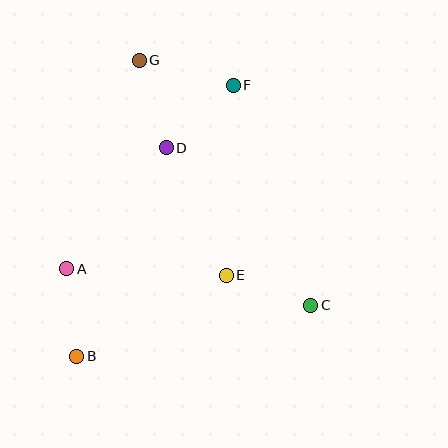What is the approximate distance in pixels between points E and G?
The distance between E and G is approximately 232 pixels.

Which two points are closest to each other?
Points A and B are closest to each other.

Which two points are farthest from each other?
Points B and F are farthest from each other.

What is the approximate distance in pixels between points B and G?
The distance between B and G is approximately 303 pixels.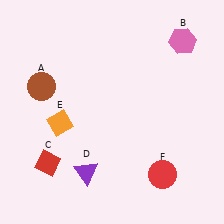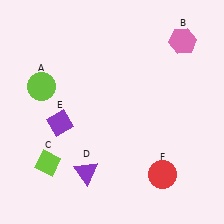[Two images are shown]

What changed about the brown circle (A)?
In Image 1, A is brown. In Image 2, it changed to lime.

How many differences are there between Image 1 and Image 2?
There are 3 differences between the two images.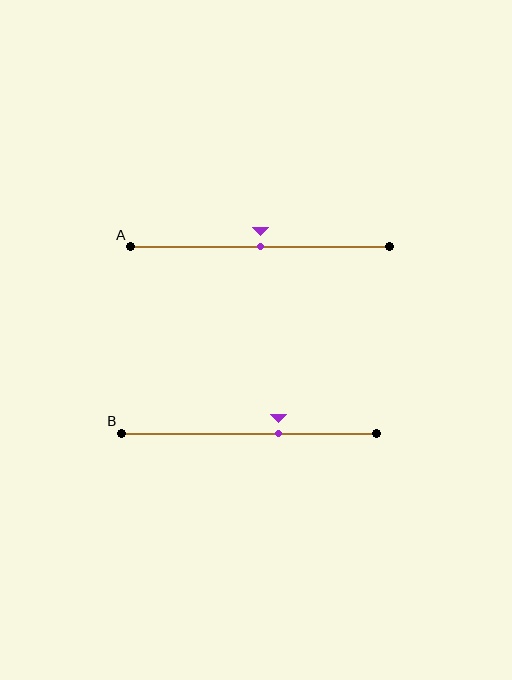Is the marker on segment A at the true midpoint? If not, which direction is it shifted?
Yes, the marker on segment A is at the true midpoint.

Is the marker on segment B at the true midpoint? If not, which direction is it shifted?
No, the marker on segment B is shifted to the right by about 12% of the segment length.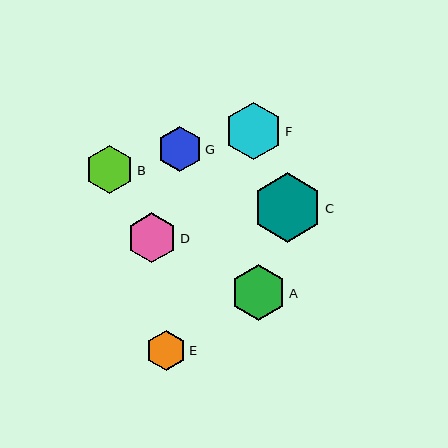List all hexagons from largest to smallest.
From largest to smallest: C, F, A, D, B, G, E.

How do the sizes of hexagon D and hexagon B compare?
Hexagon D and hexagon B are approximately the same size.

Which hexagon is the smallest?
Hexagon E is the smallest with a size of approximately 40 pixels.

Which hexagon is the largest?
Hexagon C is the largest with a size of approximately 69 pixels.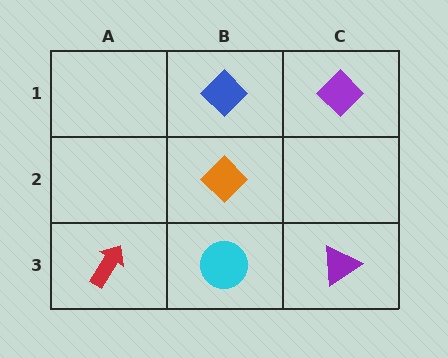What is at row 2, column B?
An orange diamond.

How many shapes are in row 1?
2 shapes.